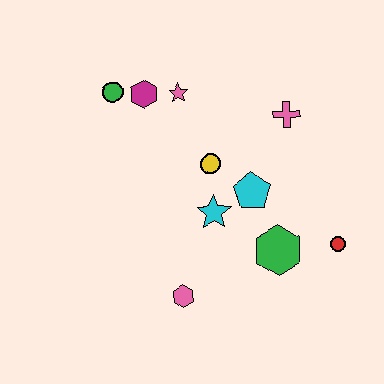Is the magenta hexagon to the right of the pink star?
No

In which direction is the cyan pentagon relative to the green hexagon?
The cyan pentagon is above the green hexagon.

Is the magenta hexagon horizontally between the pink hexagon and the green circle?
Yes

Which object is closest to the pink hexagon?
The cyan star is closest to the pink hexagon.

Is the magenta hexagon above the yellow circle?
Yes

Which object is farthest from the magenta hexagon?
The red circle is farthest from the magenta hexagon.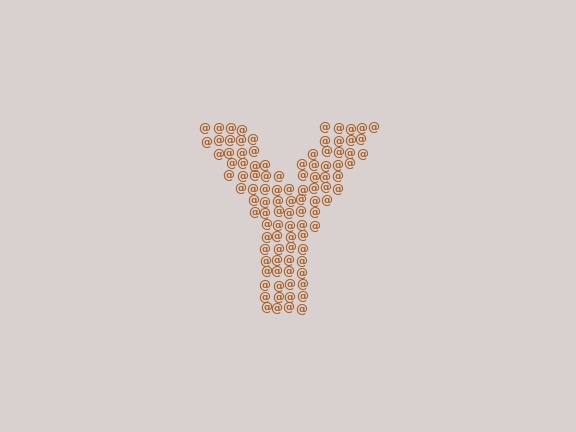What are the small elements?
The small elements are at signs.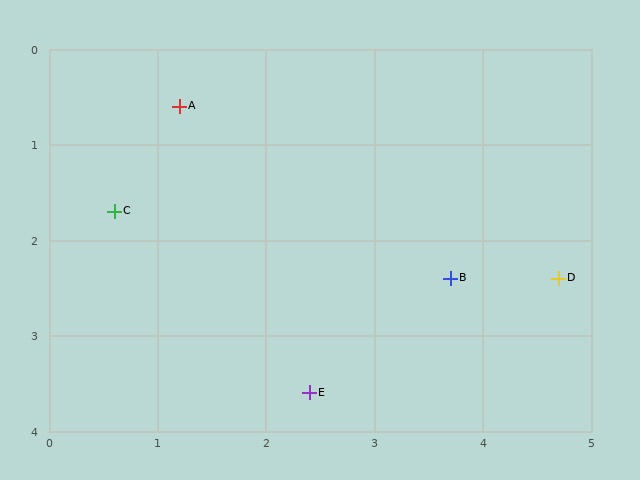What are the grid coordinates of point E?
Point E is at approximately (2.4, 3.6).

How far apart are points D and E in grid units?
Points D and E are about 2.6 grid units apart.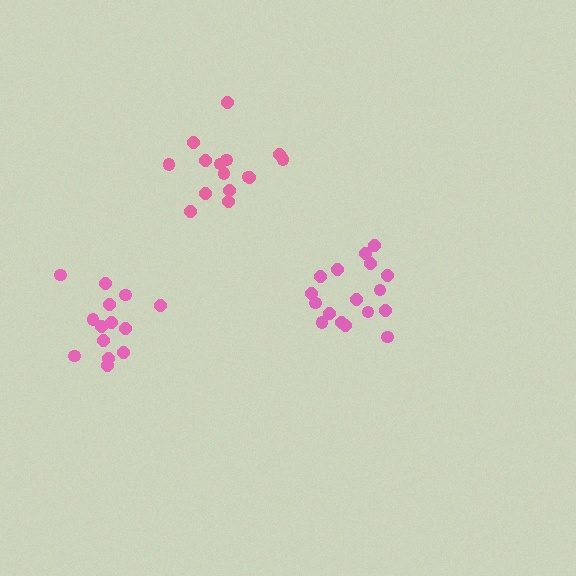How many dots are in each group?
Group 1: 17 dots, Group 2: 14 dots, Group 3: 15 dots (46 total).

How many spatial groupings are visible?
There are 3 spatial groupings.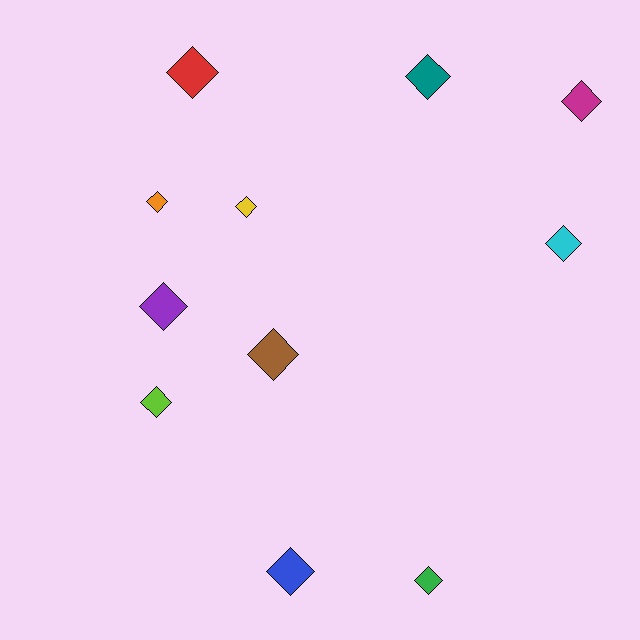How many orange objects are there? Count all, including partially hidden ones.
There is 1 orange object.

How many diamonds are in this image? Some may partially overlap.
There are 11 diamonds.